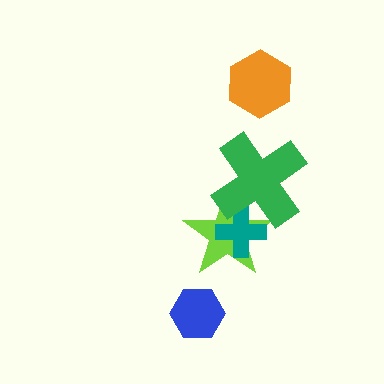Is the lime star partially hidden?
Yes, it is partially covered by another shape.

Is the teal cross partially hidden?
Yes, it is partially covered by another shape.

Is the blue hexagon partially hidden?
No, no other shape covers it.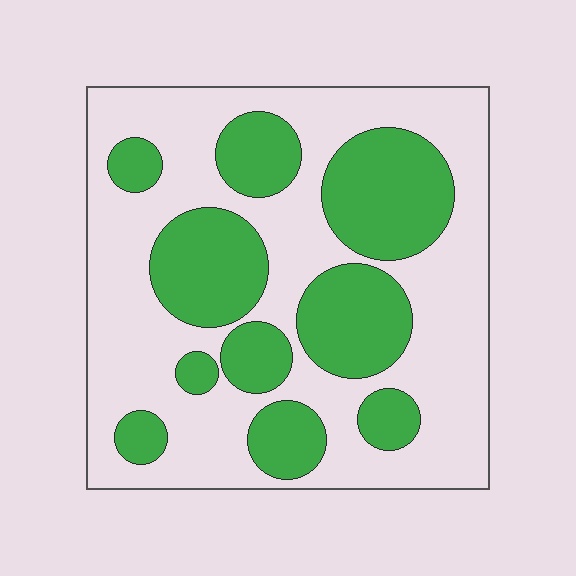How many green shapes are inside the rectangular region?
10.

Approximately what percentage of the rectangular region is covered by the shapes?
Approximately 35%.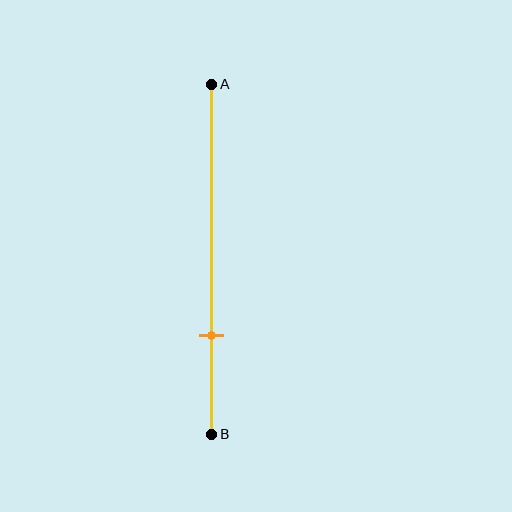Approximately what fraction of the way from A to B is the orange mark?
The orange mark is approximately 70% of the way from A to B.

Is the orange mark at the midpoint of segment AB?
No, the mark is at about 70% from A, not at the 50% midpoint.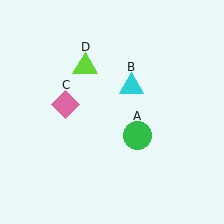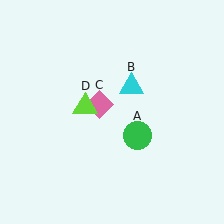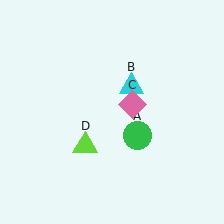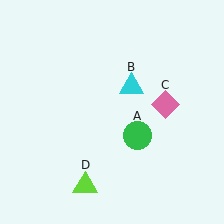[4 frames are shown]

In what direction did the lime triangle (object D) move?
The lime triangle (object D) moved down.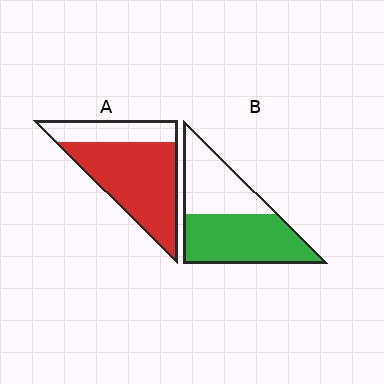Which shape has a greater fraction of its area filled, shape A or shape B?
Shape A.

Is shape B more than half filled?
Yes.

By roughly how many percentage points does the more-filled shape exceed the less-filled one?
By roughly 15 percentage points (A over B).